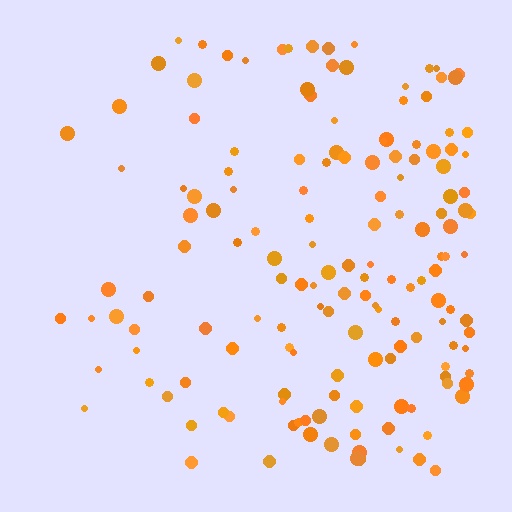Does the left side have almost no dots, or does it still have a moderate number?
Still a moderate number, just noticeably fewer than the right.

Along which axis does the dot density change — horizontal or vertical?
Horizontal.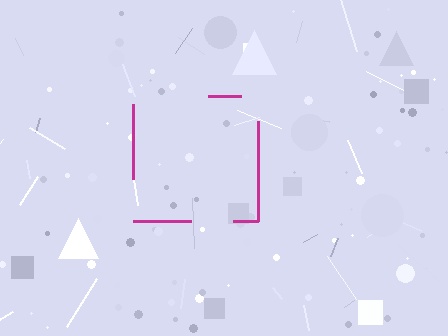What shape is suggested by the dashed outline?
The dashed outline suggests a square.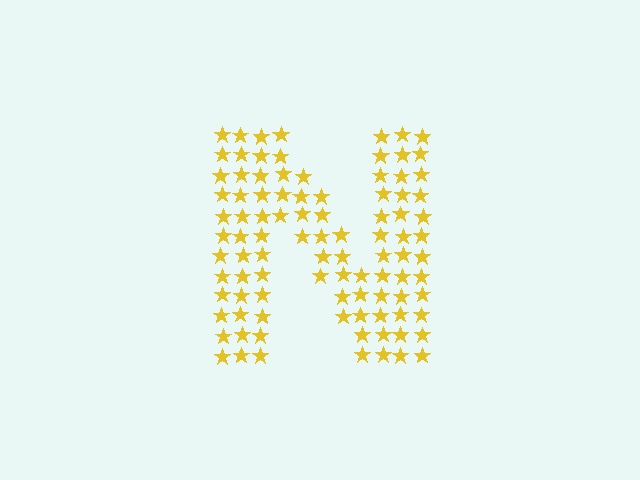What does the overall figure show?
The overall figure shows the letter N.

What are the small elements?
The small elements are stars.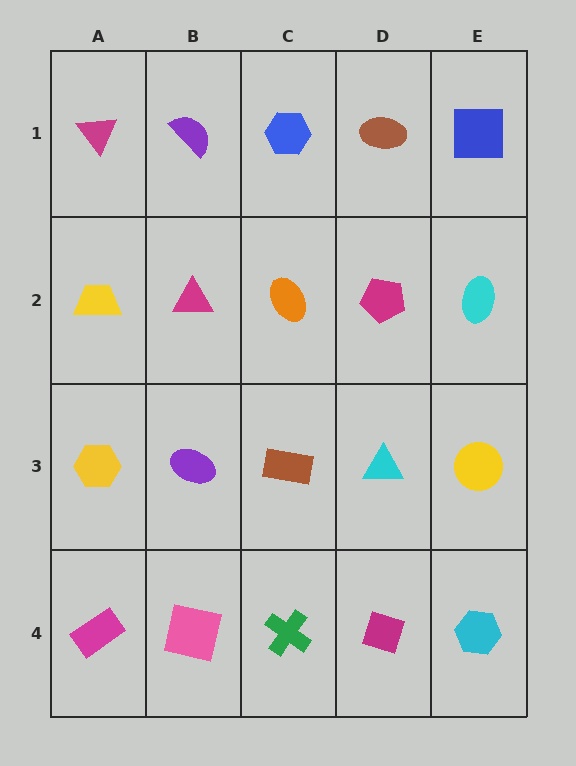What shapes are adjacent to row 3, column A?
A yellow trapezoid (row 2, column A), a magenta rectangle (row 4, column A), a purple ellipse (row 3, column B).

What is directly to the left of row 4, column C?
A pink square.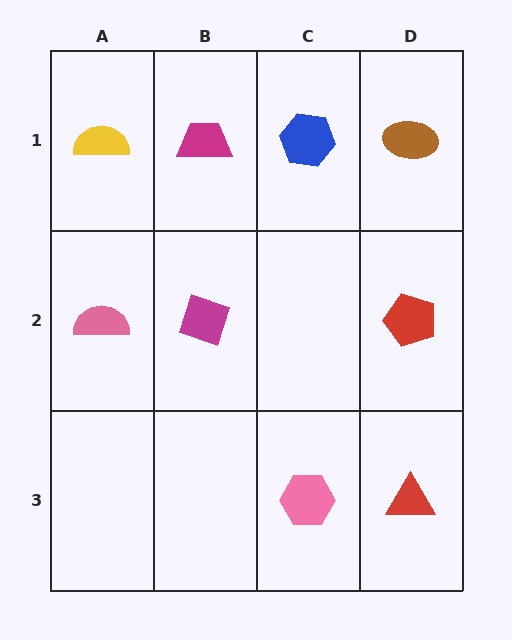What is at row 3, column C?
A pink hexagon.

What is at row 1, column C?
A blue hexagon.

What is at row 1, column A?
A yellow semicircle.